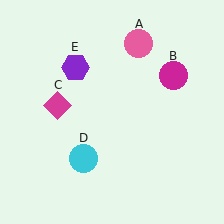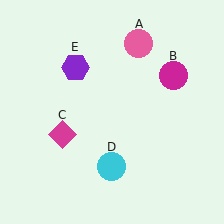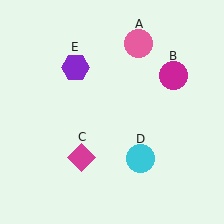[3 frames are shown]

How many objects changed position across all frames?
2 objects changed position: magenta diamond (object C), cyan circle (object D).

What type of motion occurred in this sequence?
The magenta diamond (object C), cyan circle (object D) rotated counterclockwise around the center of the scene.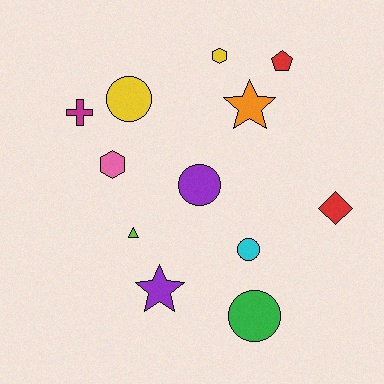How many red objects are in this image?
There are 2 red objects.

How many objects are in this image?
There are 12 objects.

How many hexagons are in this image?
There are 2 hexagons.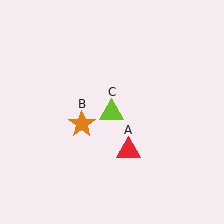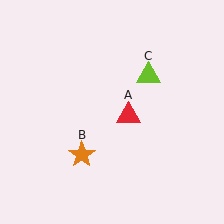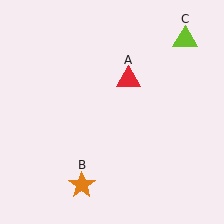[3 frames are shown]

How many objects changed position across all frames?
3 objects changed position: red triangle (object A), orange star (object B), lime triangle (object C).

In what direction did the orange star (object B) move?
The orange star (object B) moved down.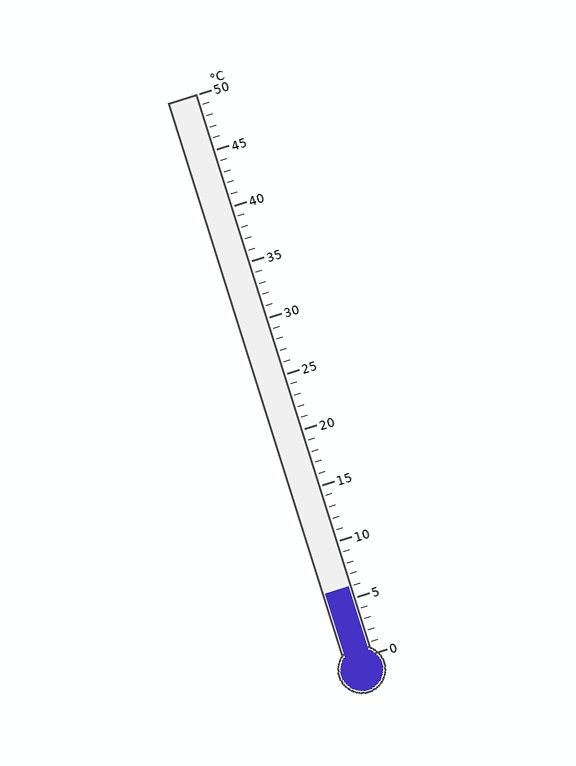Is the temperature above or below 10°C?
The temperature is below 10°C.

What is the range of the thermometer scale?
The thermometer scale ranges from 0°C to 50°C.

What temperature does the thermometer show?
The thermometer shows approximately 6°C.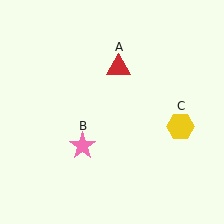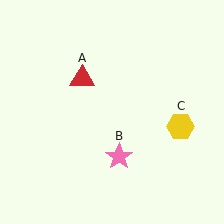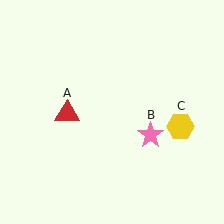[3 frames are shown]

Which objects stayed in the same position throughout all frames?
Yellow hexagon (object C) remained stationary.